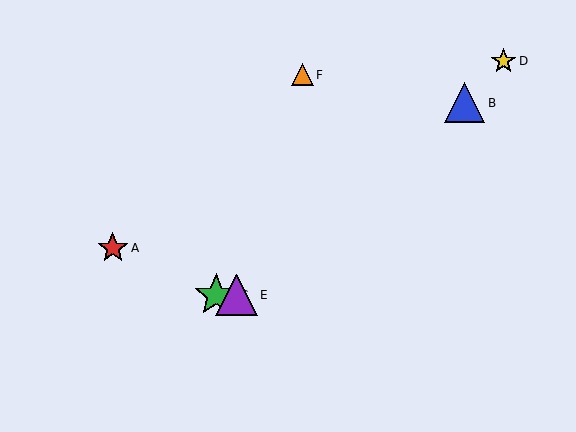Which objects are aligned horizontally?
Objects C, E are aligned horizontally.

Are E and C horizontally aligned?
Yes, both are at y≈295.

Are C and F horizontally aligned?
No, C is at y≈295 and F is at y≈75.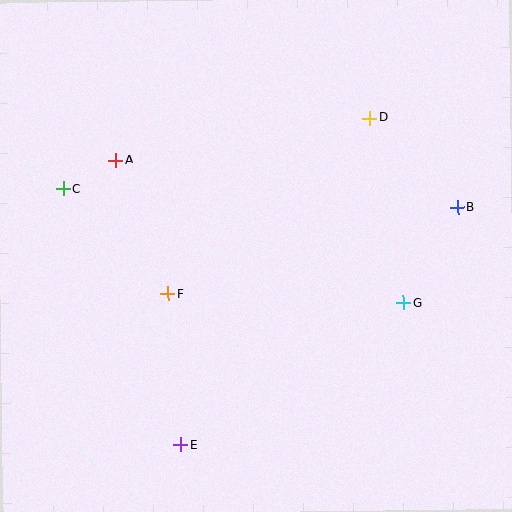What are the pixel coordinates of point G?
Point G is at (403, 303).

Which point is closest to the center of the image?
Point F at (168, 294) is closest to the center.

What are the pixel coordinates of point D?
Point D is at (370, 118).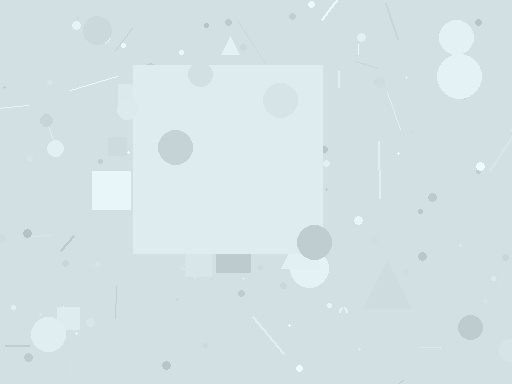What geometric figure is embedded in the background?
A square is embedded in the background.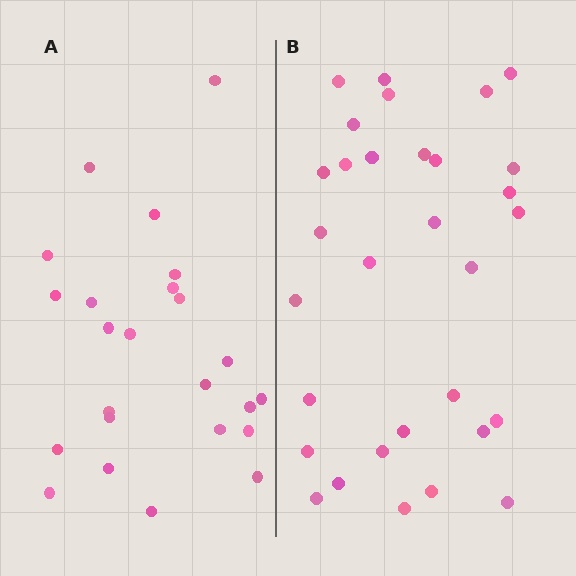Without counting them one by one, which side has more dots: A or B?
Region B (the right region) has more dots.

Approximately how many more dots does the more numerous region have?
Region B has roughly 8 or so more dots than region A.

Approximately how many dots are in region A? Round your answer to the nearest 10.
About 20 dots. (The exact count is 24, which rounds to 20.)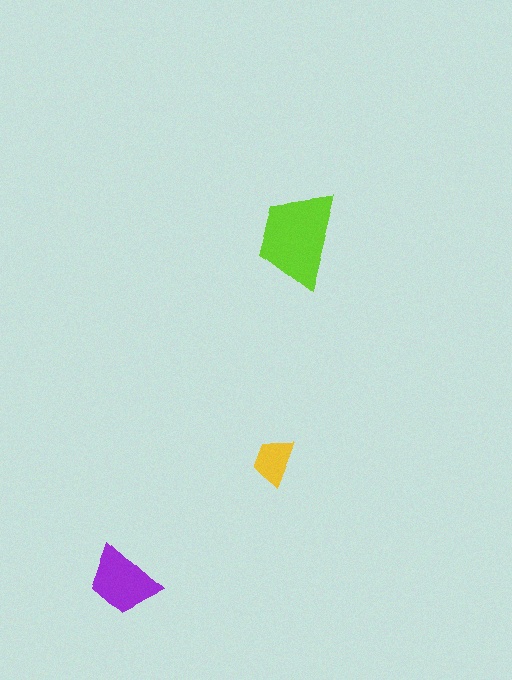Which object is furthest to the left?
The purple trapezoid is leftmost.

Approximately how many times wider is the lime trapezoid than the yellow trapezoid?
About 2 times wider.